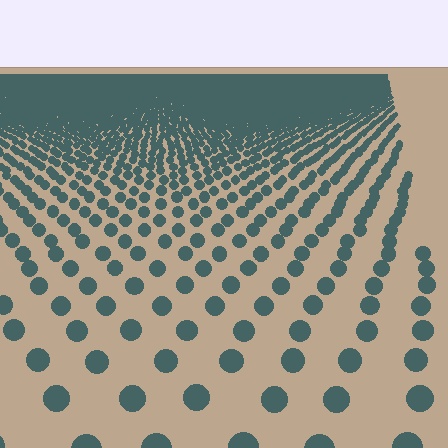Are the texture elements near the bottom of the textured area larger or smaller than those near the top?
Larger. Near the bottom, elements are closer to the viewer and appear at a bigger on-screen size.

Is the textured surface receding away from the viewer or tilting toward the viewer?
The surface is receding away from the viewer. Texture elements get smaller and denser toward the top.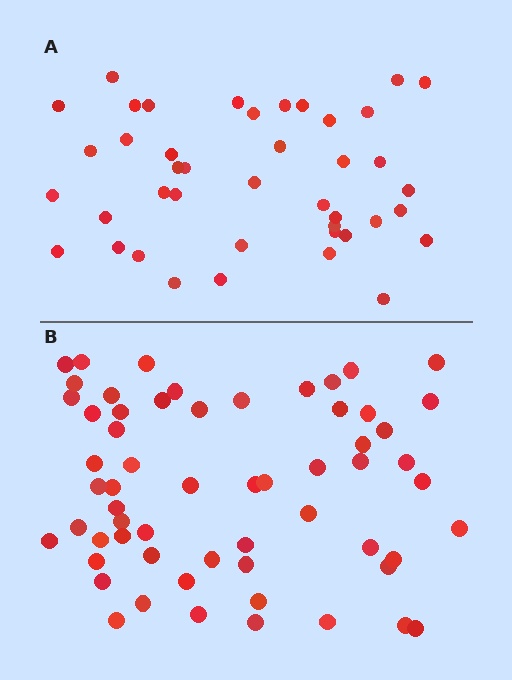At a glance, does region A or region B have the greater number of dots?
Region B (the bottom region) has more dots.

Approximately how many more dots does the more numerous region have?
Region B has approximately 20 more dots than region A.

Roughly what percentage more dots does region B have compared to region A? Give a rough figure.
About 45% more.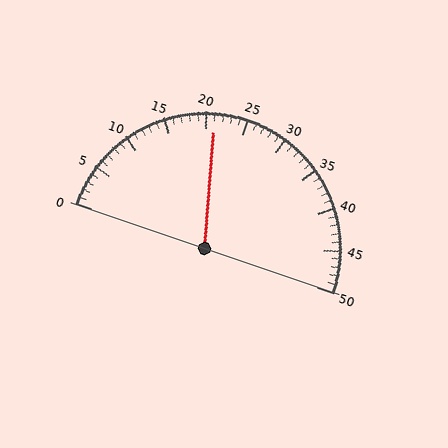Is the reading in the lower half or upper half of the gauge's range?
The reading is in the lower half of the range (0 to 50).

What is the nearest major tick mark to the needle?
The nearest major tick mark is 20.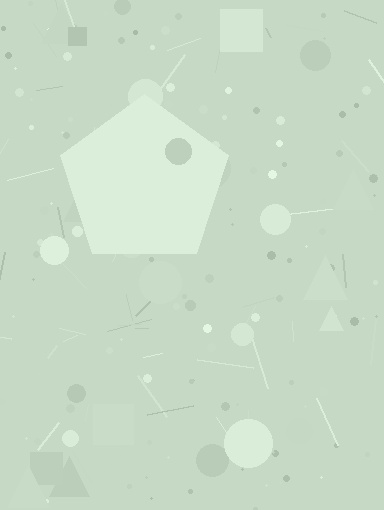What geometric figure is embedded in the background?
A pentagon is embedded in the background.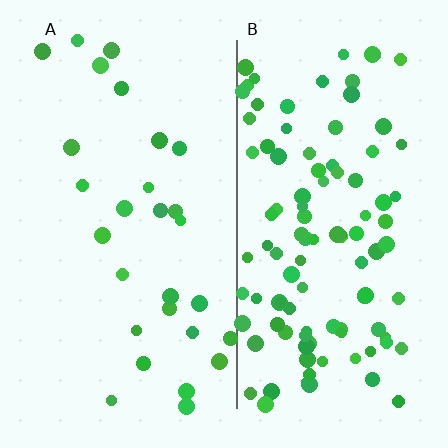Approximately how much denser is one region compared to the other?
Approximately 3.8× — region B over region A.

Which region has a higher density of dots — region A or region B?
B (the right).